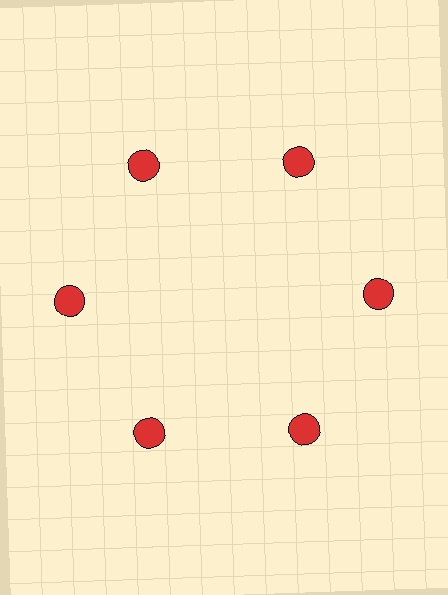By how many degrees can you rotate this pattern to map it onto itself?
The pattern maps onto itself every 60 degrees of rotation.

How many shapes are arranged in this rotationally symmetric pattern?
There are 6 shapes, arranged in 6 groups of 1.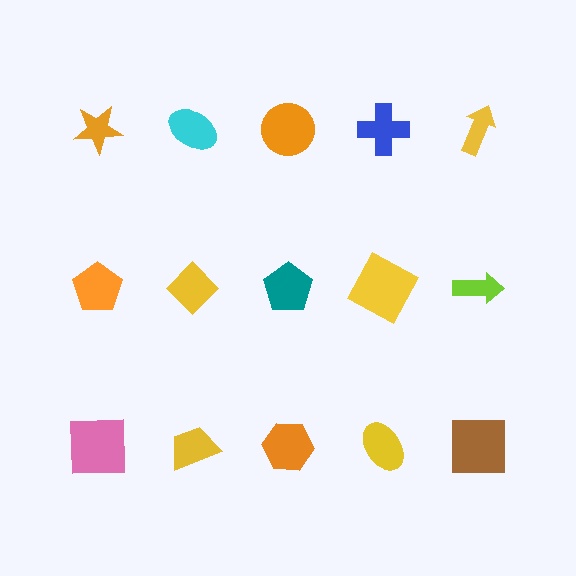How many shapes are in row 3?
5 shapes.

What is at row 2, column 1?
An orange pentagon.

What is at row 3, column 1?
A pink square.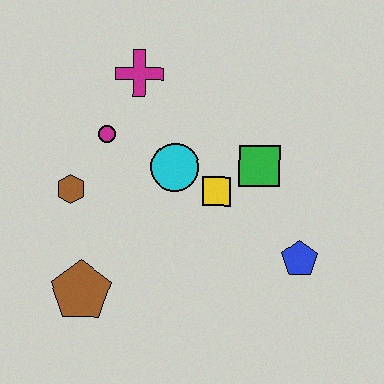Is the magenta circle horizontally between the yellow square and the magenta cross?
No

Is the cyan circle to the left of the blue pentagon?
Yes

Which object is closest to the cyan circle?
The yellow square is closest to the cyan circle.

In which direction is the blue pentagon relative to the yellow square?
The blue pentagon is to the right of the yellow square.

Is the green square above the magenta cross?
No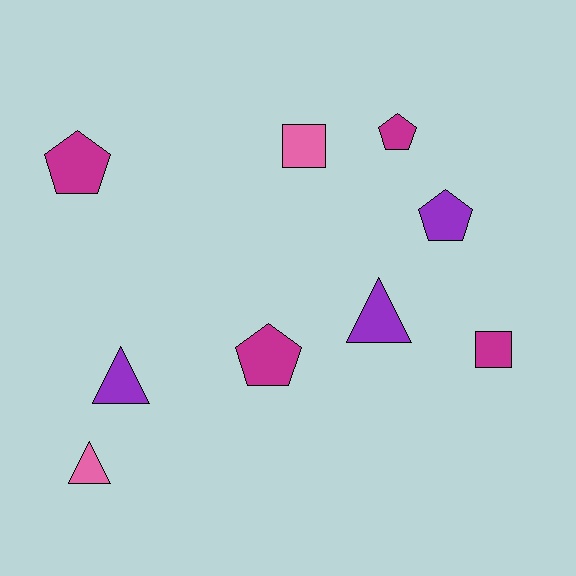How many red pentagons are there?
There are no red pentagons.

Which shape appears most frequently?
Pentagon, with 4 objects.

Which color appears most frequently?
Magenta, with 4 objects.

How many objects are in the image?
There are 9 objects.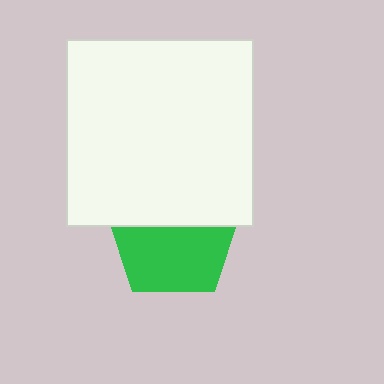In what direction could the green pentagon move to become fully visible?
The green pentagon could move down. That would shift it out from behind the white square entirely.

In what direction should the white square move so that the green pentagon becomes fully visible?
The white square should move up. That is the shortest direction to clear the overlap and leave the green pentagon fully visible.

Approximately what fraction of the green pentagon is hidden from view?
Roughly 44% of the green pentagon is hidden behind the white square.